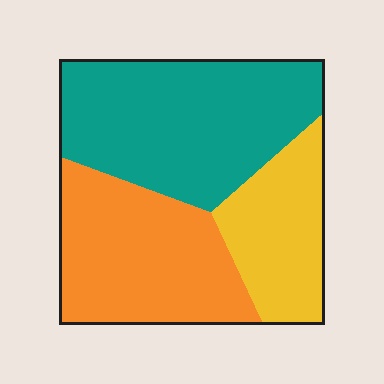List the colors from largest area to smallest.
From largest to smallest: teal, orange, yellow.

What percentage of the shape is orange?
Orange covers 34% of the shape.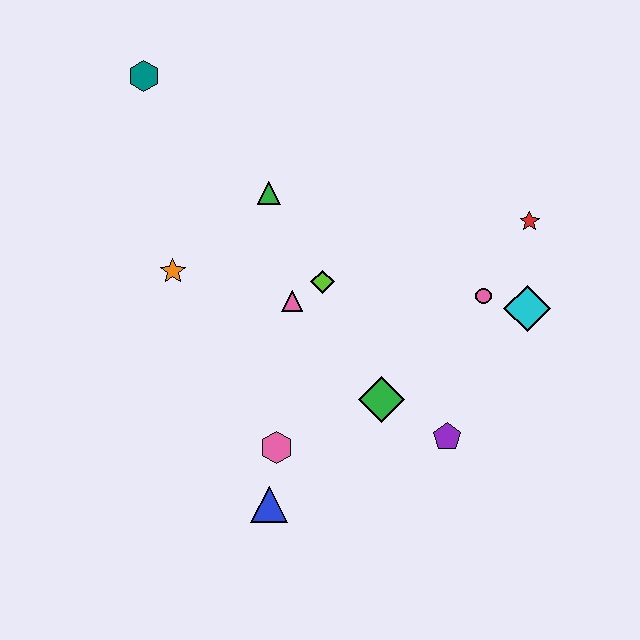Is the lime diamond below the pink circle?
No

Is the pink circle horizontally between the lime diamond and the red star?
Yes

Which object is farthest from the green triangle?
The blue triangle is farthest from the green triangle.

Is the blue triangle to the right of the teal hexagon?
Yes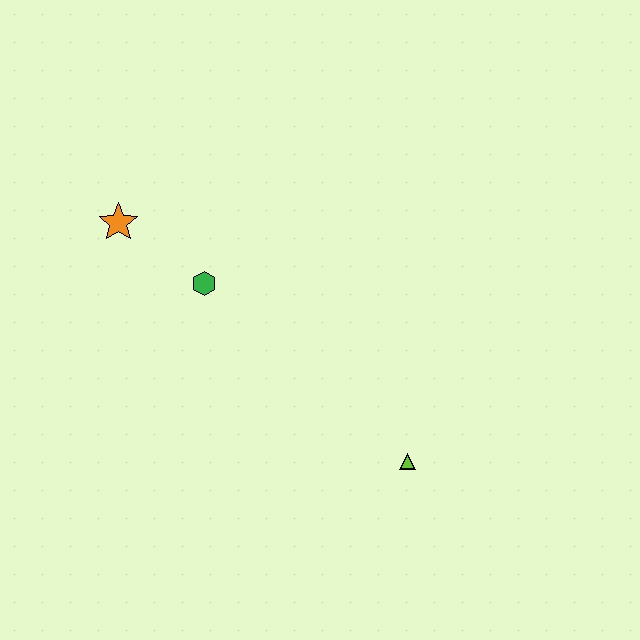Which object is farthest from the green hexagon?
The lime triangle is farthest from the green hexagon.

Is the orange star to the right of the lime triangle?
No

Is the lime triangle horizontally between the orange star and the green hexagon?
No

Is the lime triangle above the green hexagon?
No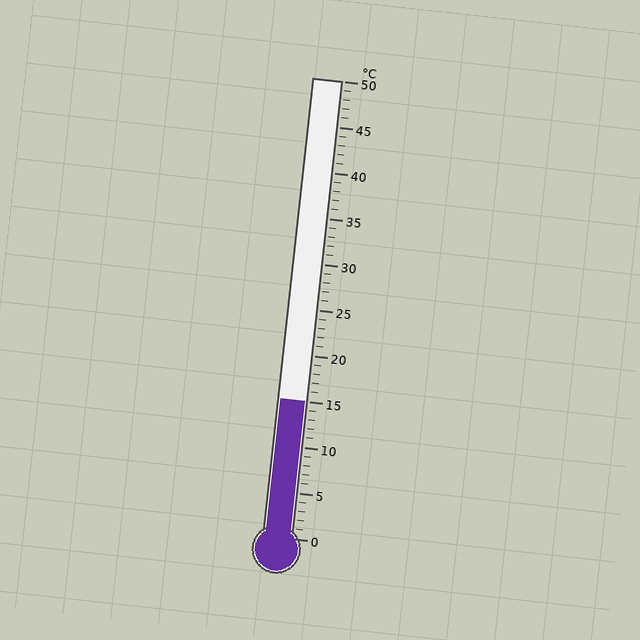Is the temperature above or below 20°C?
The temperature is below 20°C.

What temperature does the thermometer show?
The thermometer shows approximately 15°C.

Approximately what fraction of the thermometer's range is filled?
The thermometer is filled to approximately 30% of its range.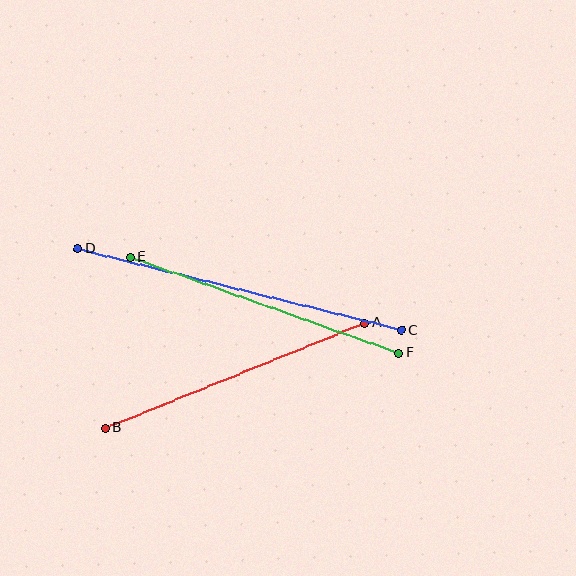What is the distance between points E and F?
The distance is approximately 285 pixels.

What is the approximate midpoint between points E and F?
The midpoint is at approximately (265, 305) pixels.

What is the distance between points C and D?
The distance is approximately 334 pixels.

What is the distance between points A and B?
The distance is approximately 280 pixels.